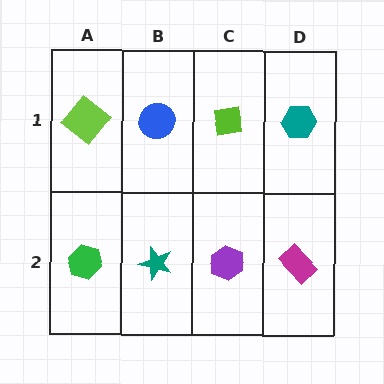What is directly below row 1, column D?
A magenta rectangle.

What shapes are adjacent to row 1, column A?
A green hexagon (row 2, column A), a blue circle (row 1, column B).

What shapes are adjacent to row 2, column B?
A blue circle (row 1, column B), a green hexagon (row 2, column A), a purple hexagon (row 2, column C).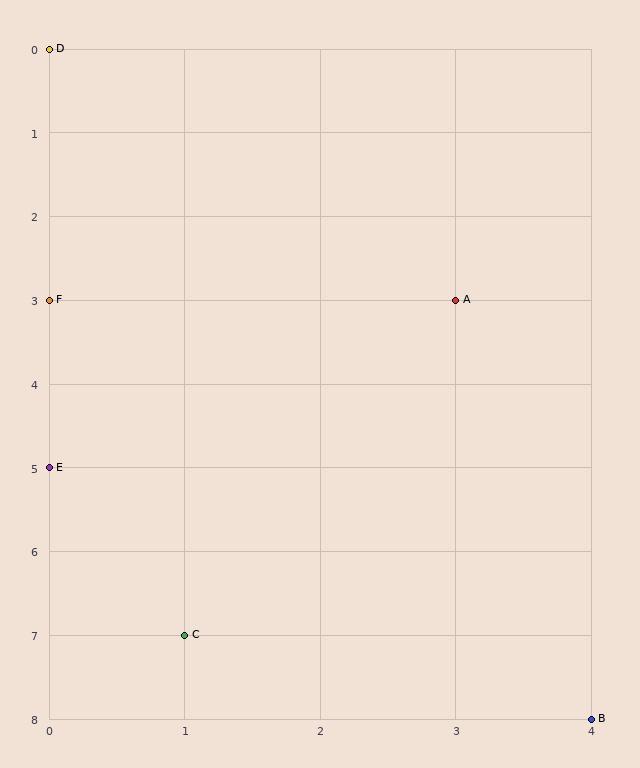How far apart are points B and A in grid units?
Points B and A are 1 column and 5 rows apart (about 5.1 grid units diagonally).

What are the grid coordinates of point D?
Point D is at grid coordinates (0, 0).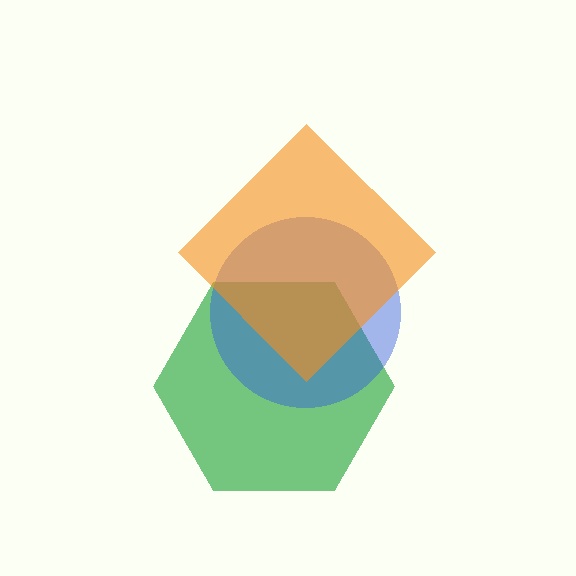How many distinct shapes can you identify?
There are 3 distinct shapes: a green hexagon, a blue circle, an orange diamond.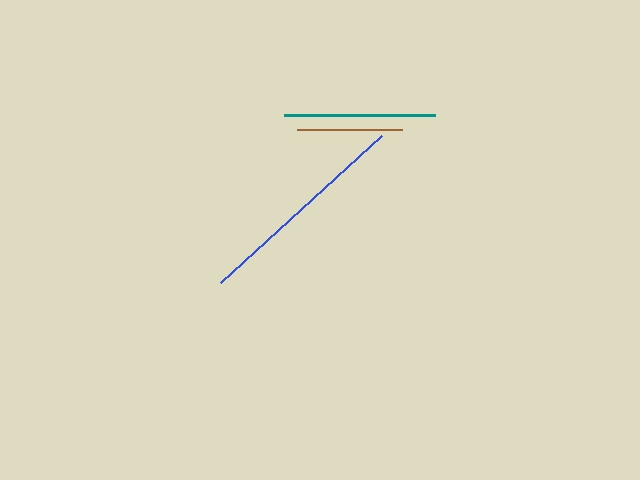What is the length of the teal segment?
The teal segment is approximately 151 pixels long.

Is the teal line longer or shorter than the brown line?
The teal line is longer than the brown line.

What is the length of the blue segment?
The blue segment is approximately 218 pixels long.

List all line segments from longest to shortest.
From longest to shortest: blue, teal, brown.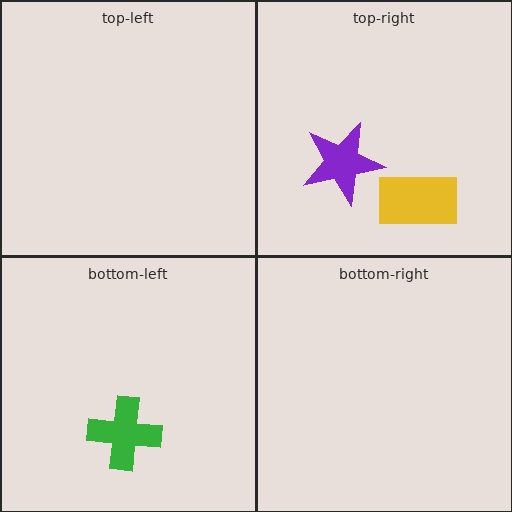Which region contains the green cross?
The bottom-left region.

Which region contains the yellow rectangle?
The top-right region.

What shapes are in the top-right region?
The purple star, the yellow rectangle.